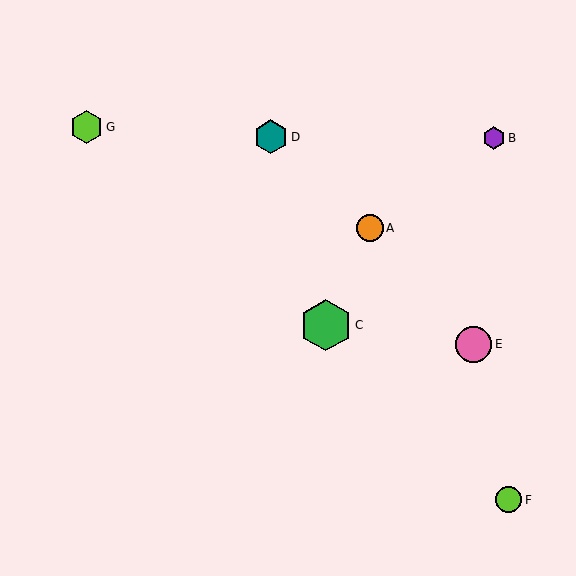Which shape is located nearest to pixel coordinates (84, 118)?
The lime hexagon (labeled G) at (87, 127) is nearest to that location.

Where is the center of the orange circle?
The center of the orange circle is at (370, 228).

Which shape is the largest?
The green hexagon (labeled C) is the largest.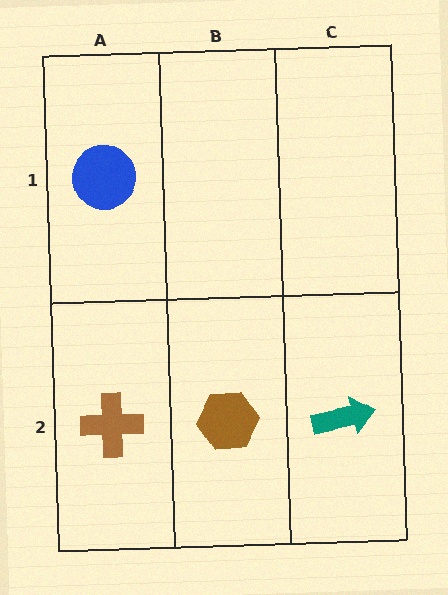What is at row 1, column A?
A blue circle.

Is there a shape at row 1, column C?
No, that cell is empty.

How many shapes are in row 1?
1 shape.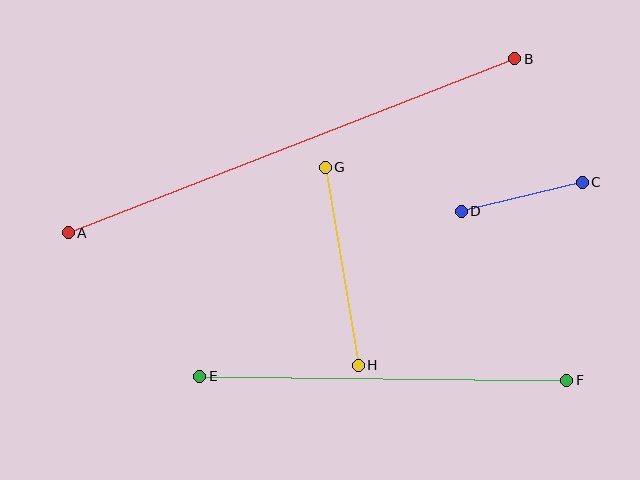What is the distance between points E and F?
The distance is approximately 367 pixels.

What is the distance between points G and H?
The distance is approximately 201 pixels.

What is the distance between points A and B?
The distance is approximately 479 pixels.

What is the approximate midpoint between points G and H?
The midpoint is at approximately (342, 266) pixels.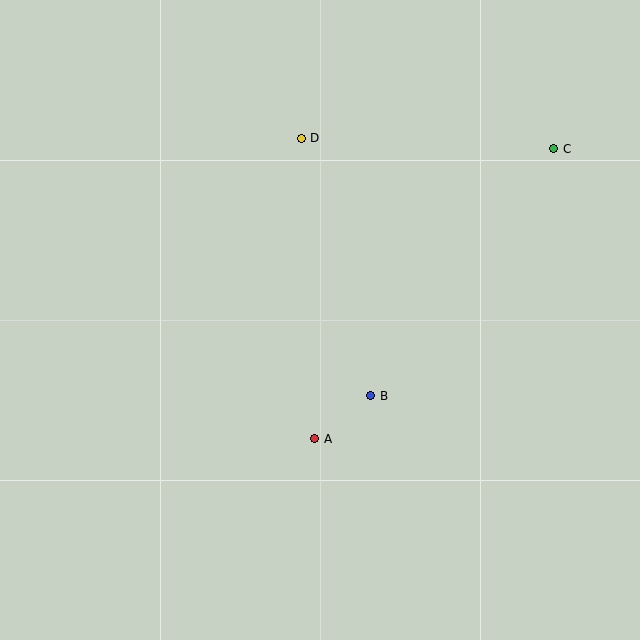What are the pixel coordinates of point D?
Point D is at (301, 138).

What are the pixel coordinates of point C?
Point C is at (554, 149).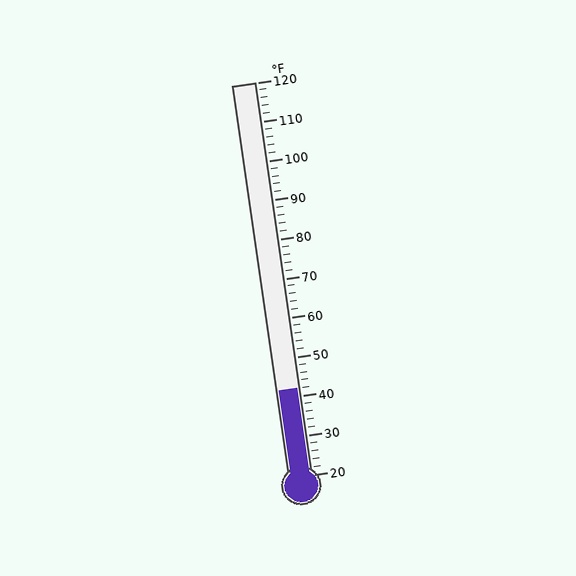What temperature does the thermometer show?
The thermometer shows approximately 42°F.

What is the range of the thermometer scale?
The thermometer scale ranges from 20°F to 120°F.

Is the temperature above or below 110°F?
The temperature is below 110°F.